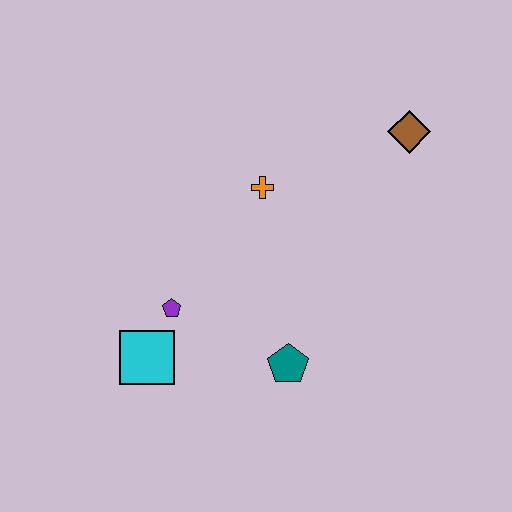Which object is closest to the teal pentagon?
The purple pentagon is closest to the teal pentagon.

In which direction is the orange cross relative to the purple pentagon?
The orange cross is above the purple pentagon.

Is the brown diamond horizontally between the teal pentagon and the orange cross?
No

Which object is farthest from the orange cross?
The cyan square is farthest from the orange cross.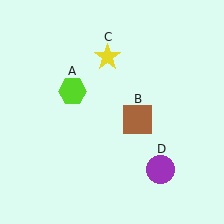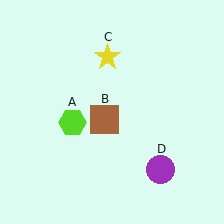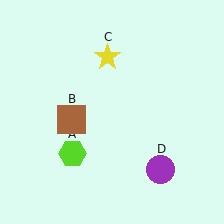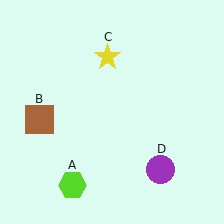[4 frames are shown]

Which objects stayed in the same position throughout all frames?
Yellow star (object C) and purple circle (object D) remained stationary.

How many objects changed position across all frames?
2 objects changed position: lime hexagon (object A), brown square (object B).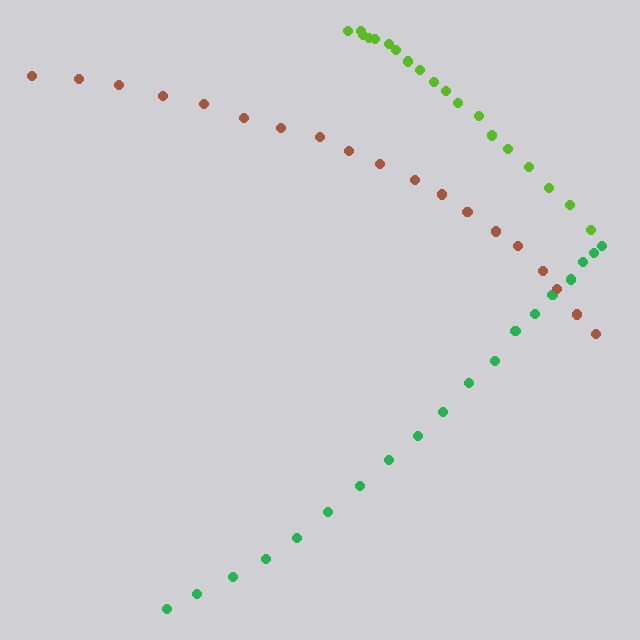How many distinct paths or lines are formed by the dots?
There are 3 distinct paths.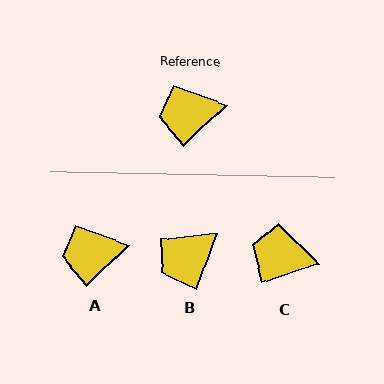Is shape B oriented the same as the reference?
No, it is off by about 25 degrees.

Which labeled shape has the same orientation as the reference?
A.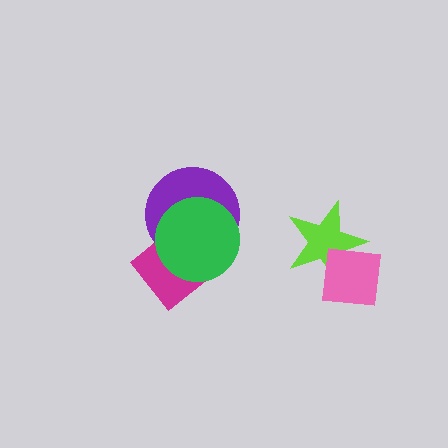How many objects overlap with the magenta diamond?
2 objects overlap with the magenta diamond.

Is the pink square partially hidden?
No, no other shape covers it.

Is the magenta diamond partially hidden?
Yes, it is partially covered by another shape.